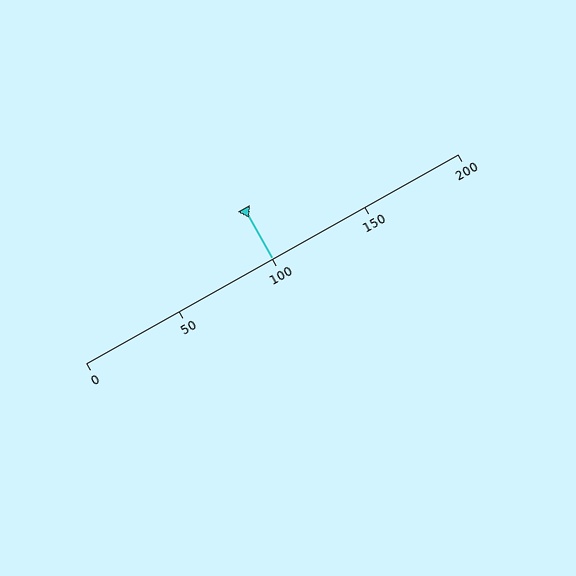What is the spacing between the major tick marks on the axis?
The major ticks are spaced 50 apart.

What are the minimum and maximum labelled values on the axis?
The axis runs from 0 to 200.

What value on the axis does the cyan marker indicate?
The marker indicates approximately 100.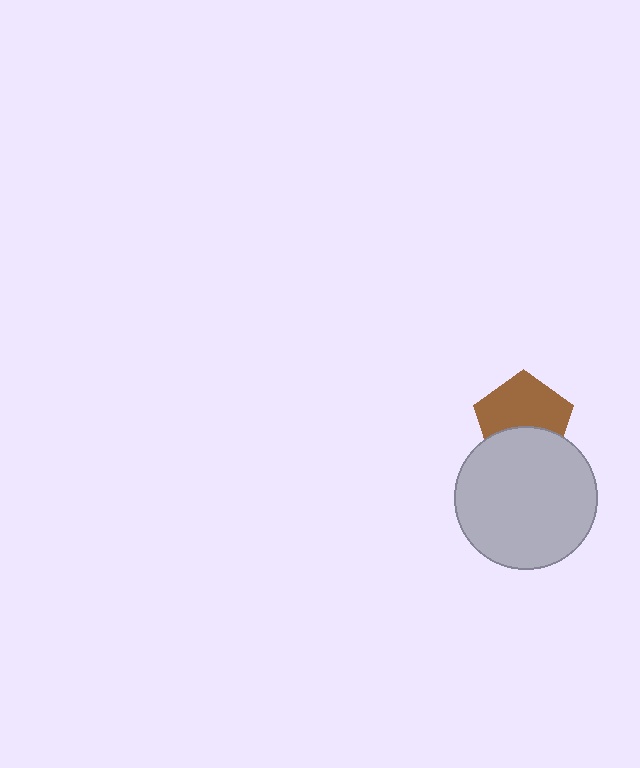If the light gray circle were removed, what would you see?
You would see the complete brown pentagon.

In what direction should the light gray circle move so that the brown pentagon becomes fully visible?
The light gray circle should move down. That is the shortest direction to clear the overlap and leave the brown pentagon fully visible.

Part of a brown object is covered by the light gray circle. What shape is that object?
It is a pentagon.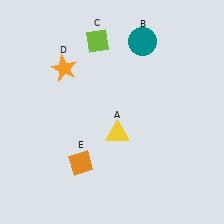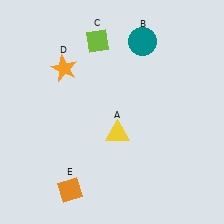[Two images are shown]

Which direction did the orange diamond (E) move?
The orange diamond (E) moved down.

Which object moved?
The orange diamond (E) moved down.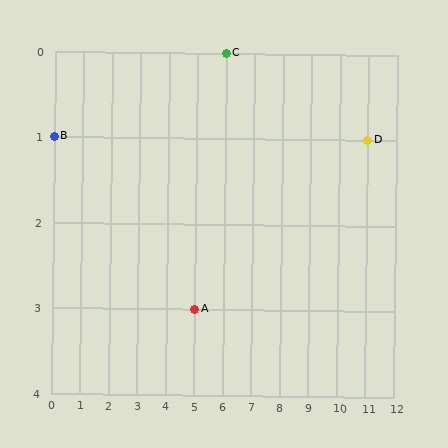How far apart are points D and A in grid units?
Points D and A are 6 columns and 2 rows apart (about 6.3 grid units diagonally).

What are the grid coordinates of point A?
Point A is at grid coordinates (5, 3).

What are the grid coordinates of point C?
Point C is at grid coordinates (6, 0).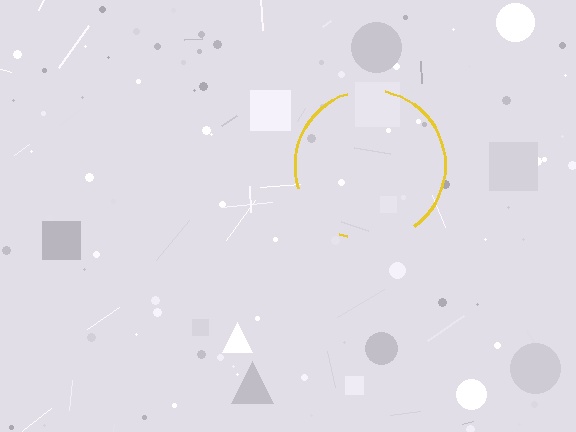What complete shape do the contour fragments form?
The contour fragments form a circle.